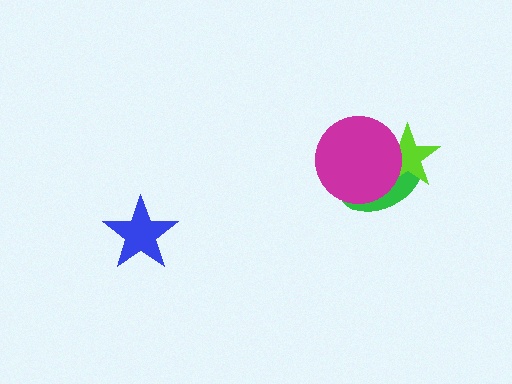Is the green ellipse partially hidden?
Yes, it is partially covered by another shape.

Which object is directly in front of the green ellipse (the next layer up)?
The lime star is directly in front of the green ellipse.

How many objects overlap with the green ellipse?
2 objects overlap with the green ellipse.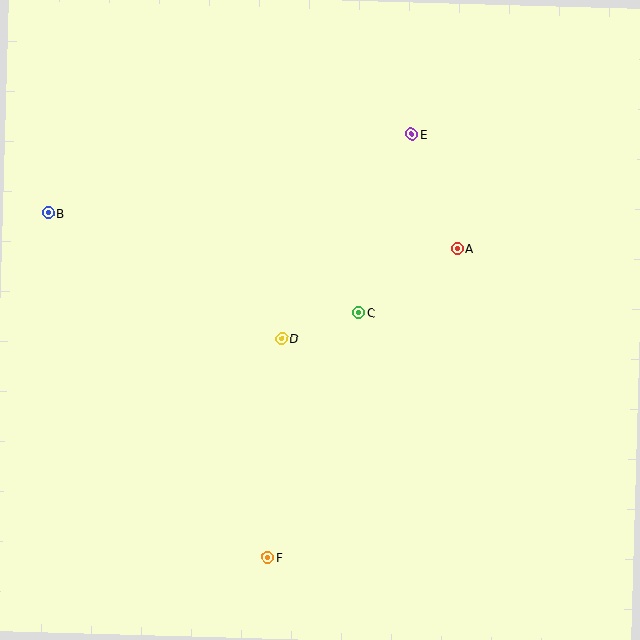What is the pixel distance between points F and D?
The distance between F and D is 219 pixels.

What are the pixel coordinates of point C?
Point C is at (359, 313).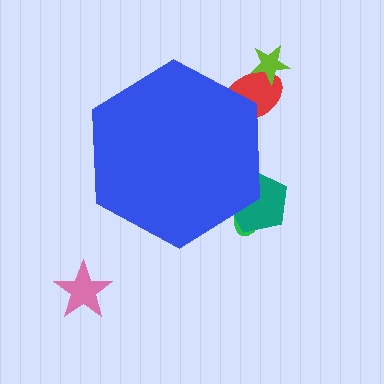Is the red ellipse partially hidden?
Yes, the red ellipse is partially hidden behind the blue hexagon.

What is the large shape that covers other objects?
A blue hexagon.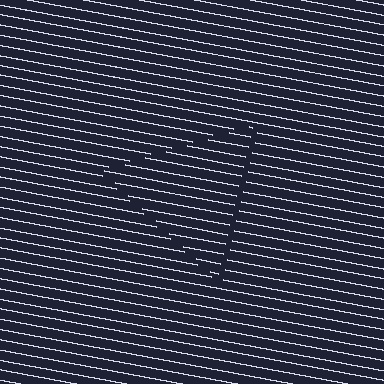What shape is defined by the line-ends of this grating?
An illusory triangle. The interior of the shape contains the same grating, shifted by half a period — the contour is defined by the phase discontinuity where line-ends from the inner and outer gratings abut.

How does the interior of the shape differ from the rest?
The interior of the shape contains the same grating, shifted by half a period — the contour is defined by the phase discontinuity where line-ends from the inner and outer gratings abut.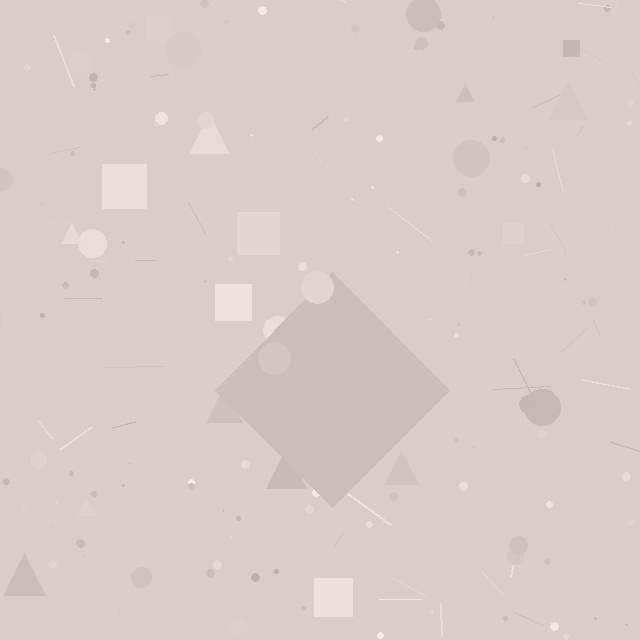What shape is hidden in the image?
A diamond is hidden in the image.